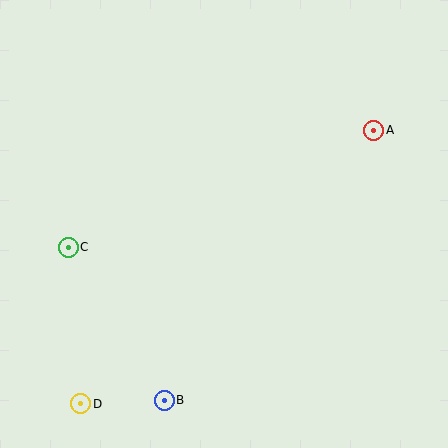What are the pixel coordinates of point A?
Point A is at (374, 130).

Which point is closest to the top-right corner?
Point A is closest to the top-right corner.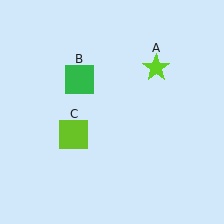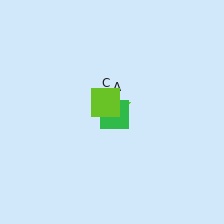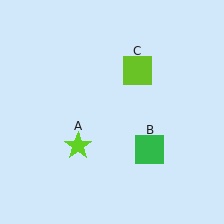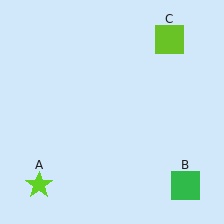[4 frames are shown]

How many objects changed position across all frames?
3 objects changed position: lime star (object A), green square (object B), lime square (object C).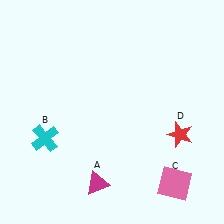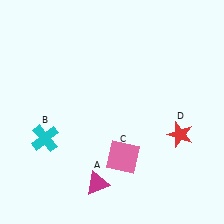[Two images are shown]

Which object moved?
The pink square (C) moved left.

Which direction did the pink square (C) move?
The pink square (C) moved left.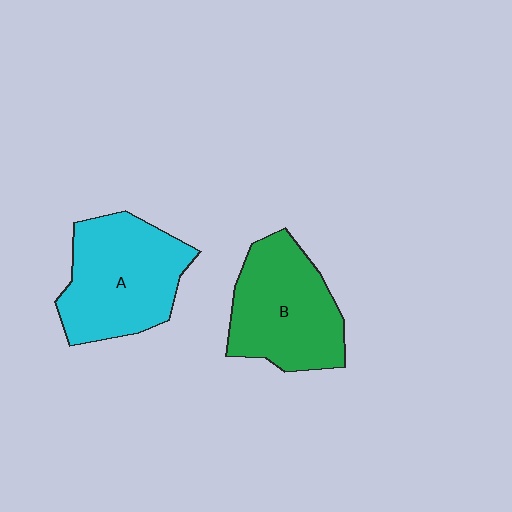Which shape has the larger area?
Shape A (cyan).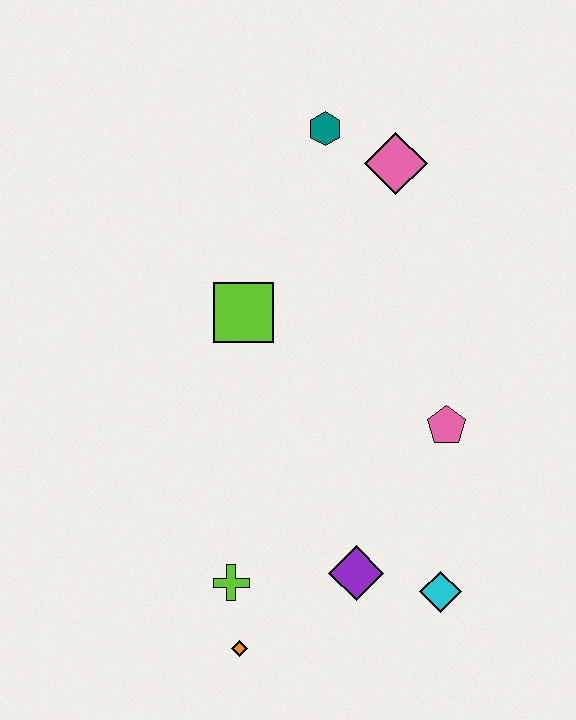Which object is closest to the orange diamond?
The lime cross is closest to the orange diamond.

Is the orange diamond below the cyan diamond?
Yes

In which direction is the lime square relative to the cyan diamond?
The lime square is above the cyan diamond.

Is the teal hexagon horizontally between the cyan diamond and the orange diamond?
Yes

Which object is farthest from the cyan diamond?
The teal hexagon is farthest from the cyan diamond.